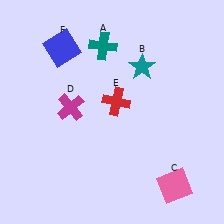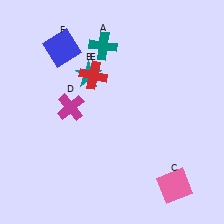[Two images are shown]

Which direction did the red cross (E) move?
The red cross (E) moved up.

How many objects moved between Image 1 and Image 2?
2 objects moved between the two images.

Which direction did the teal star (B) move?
The teal star (B) moved left.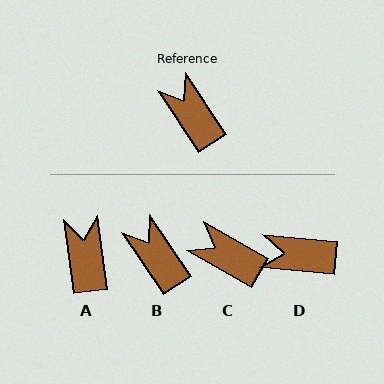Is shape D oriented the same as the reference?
No, it is off by about 51 degrees.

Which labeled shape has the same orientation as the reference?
B.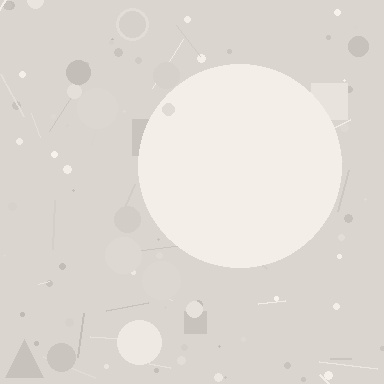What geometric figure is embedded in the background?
A circle is embedded in the background.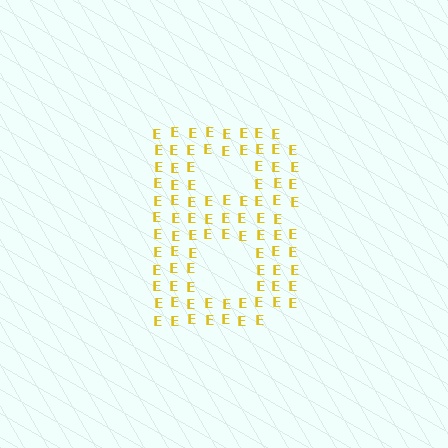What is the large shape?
The large shape is the letter B.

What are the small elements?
The small elements are letter E's.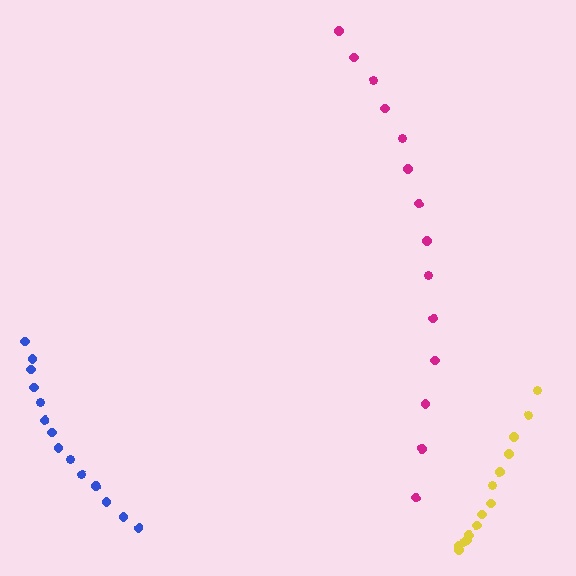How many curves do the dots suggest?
There are 3 distinct paths.